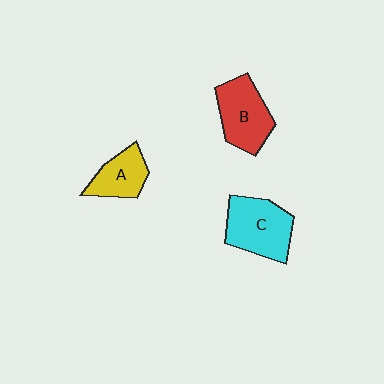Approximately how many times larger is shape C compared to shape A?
Approximately 1.5 times.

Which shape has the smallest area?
Shape A (yellow).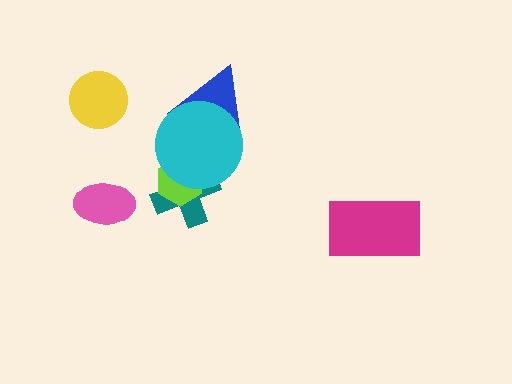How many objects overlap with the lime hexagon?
2 objects overlap with the lime hexagon.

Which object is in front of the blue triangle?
The cyan circle is in front of the blue triangle.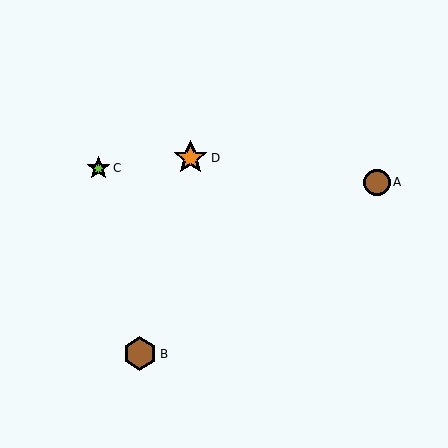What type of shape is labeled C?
Shape C is a lime star.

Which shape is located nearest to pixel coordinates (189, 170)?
The orange star (labeled D) at (191, 158) is nearest to that location.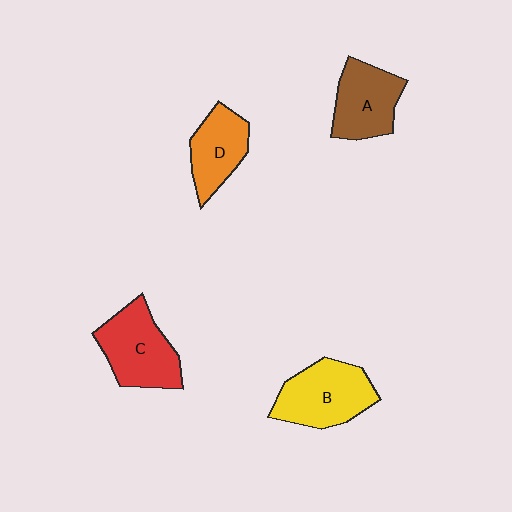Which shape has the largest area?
Shape C (red).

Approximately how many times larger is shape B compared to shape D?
Approximately 1.3 times.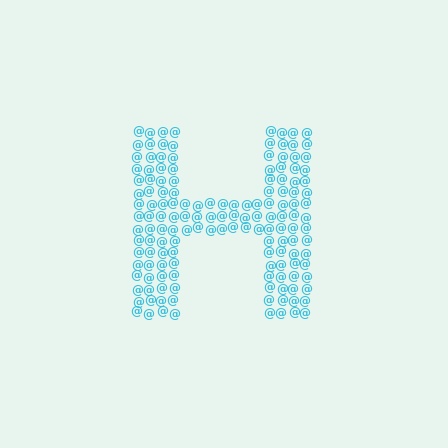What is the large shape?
The large shape is the letter H.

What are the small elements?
The small elements are at signs.